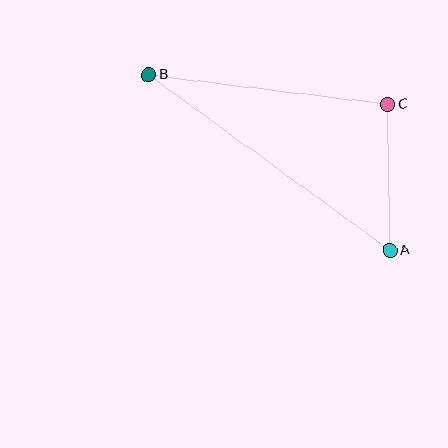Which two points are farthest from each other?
Points A and B are farthest from each other.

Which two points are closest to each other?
Points A and C are closest to each other.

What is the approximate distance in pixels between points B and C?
The distance between B and C is approximately 240 pixels.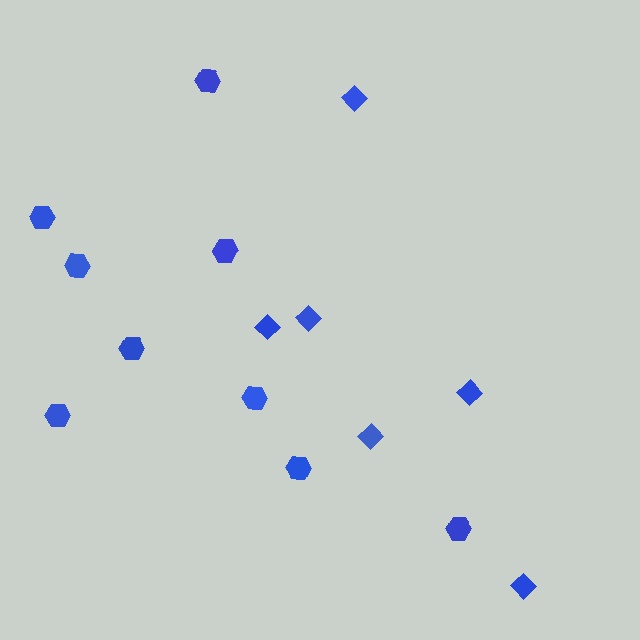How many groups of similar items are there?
There are 2 groups: one group of hexagons (9) and one group of diamonds (6).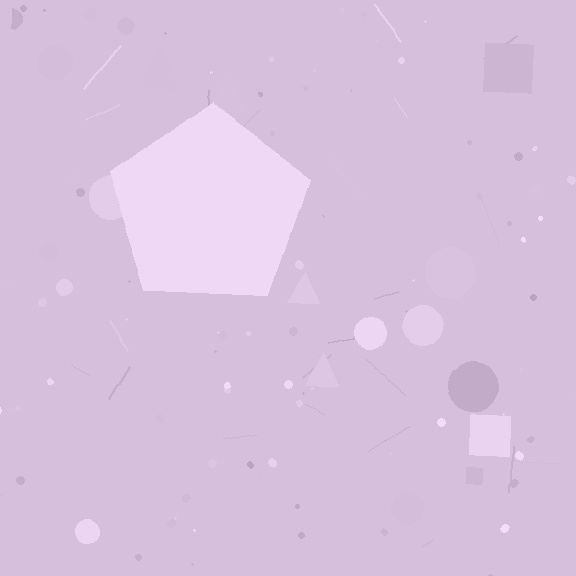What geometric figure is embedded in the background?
A pentagon is embedded in the background.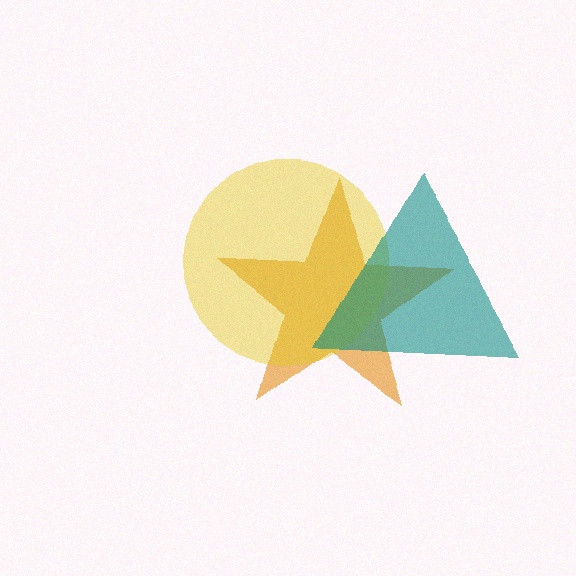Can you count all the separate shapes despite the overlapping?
Yes, there are 3 separate shapes.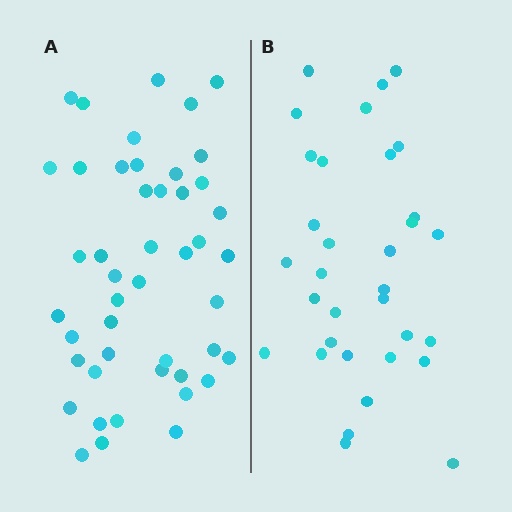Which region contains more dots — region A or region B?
Region A (the left region) has more dots.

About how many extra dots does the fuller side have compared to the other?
Region A has approximately 15 more dots than region B.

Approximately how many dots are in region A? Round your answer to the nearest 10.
About 50 dots. (The exact count is 46, which rounds to 50.)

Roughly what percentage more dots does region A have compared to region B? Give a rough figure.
About 40% more.